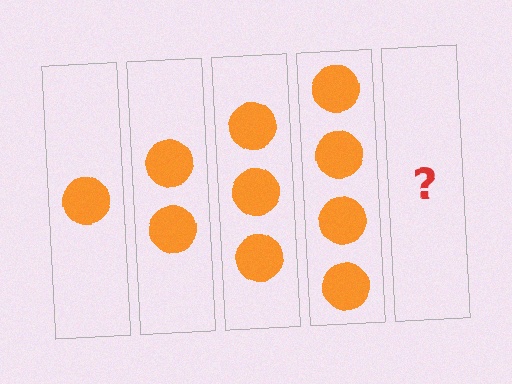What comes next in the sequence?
The next element should be 5 circles.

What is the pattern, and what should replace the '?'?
The pattern is that each step adds one more circle. The '?' should be 5 circles.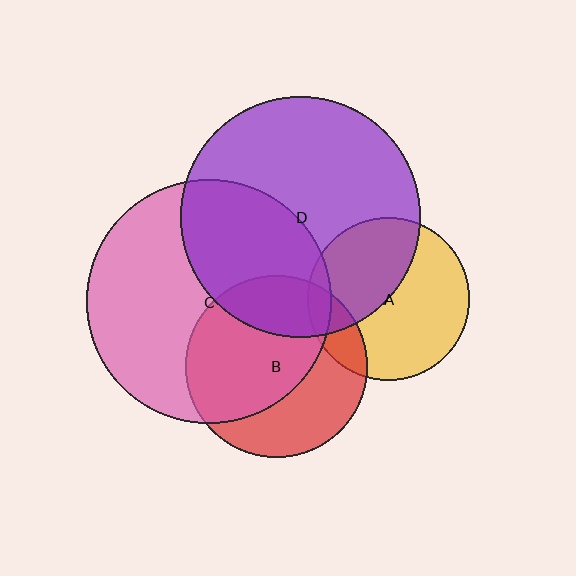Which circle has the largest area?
Circle C (pink).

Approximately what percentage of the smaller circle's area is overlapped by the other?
Approximately 60%.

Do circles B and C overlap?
Yes.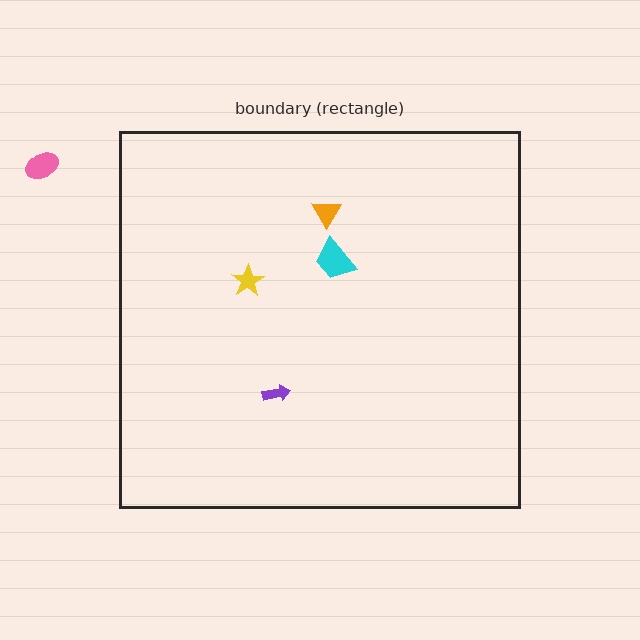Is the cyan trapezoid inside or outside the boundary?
Inside.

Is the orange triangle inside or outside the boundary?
Inside.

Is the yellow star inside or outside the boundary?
Inside.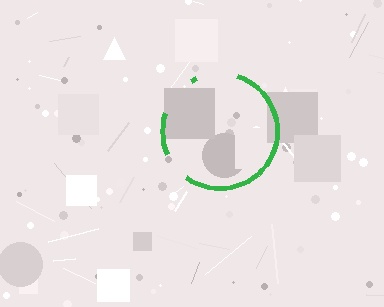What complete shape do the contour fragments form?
The contour fragments form a circle.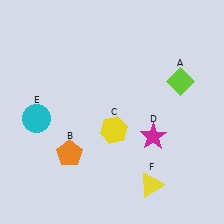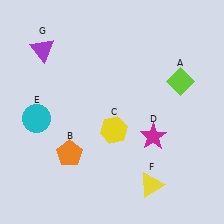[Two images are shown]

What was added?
A purple triangle (G) was added in Image 2.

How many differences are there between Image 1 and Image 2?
There is 1 difference between the two images.